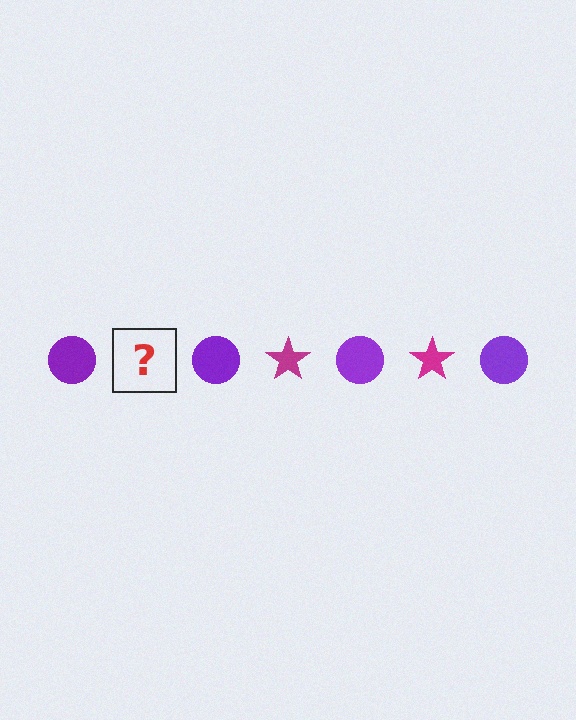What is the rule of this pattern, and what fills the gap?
The rule is that the pattern alternates between purple circle and magenta star. The gap should be filled with a magenta star.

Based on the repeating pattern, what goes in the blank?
The blank should be a magenta star.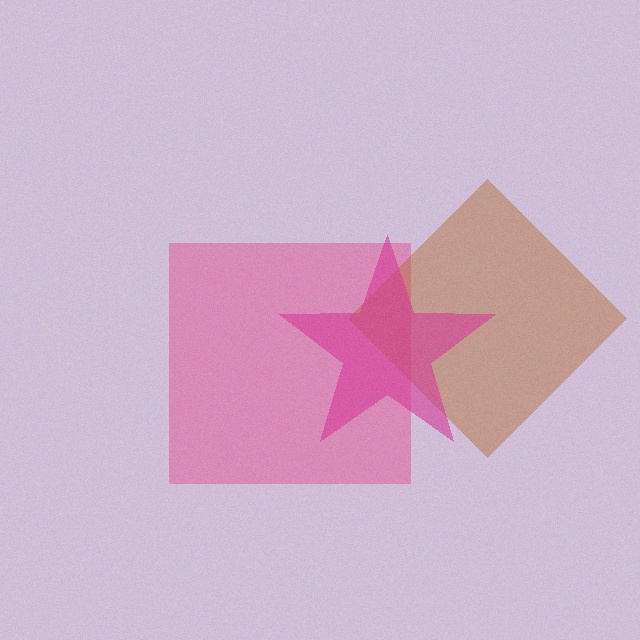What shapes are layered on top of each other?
The layered shapes are: a pink square, a brown diamond, a magenta star.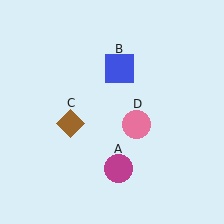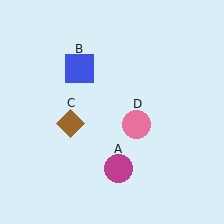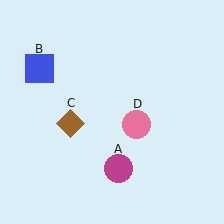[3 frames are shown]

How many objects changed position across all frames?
1 object changed position: blue square (object B).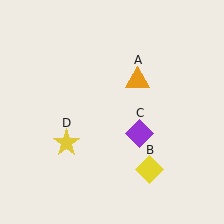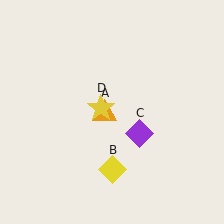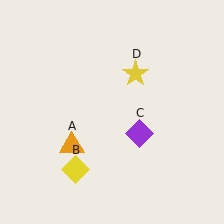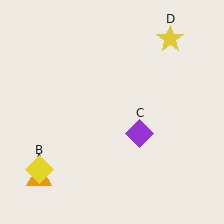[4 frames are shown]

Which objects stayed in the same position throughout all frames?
Purple diamond (object C) remained stationary.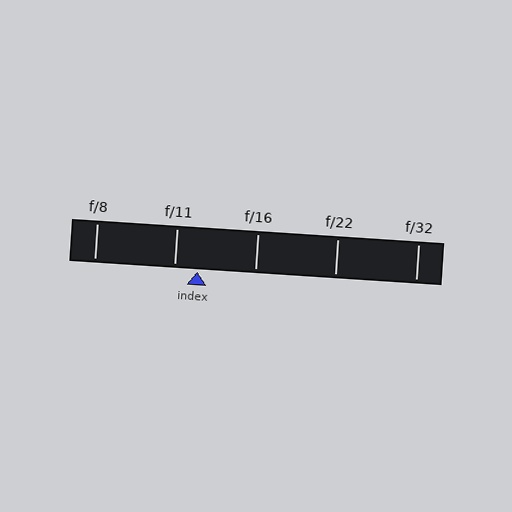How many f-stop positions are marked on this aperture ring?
There are 5 f-stop positions marked.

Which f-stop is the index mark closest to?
The index mark is closest to f/11.